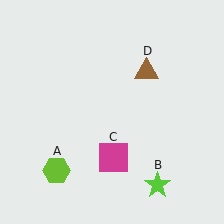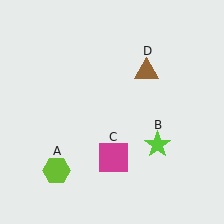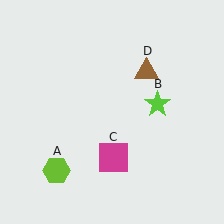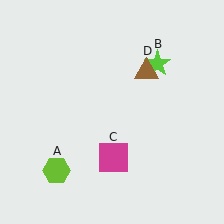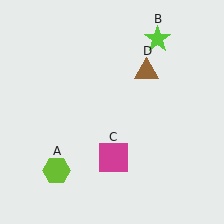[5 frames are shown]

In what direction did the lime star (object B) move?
The lime star (object B) moved up.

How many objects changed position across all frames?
1 object changed position: lime star (object B).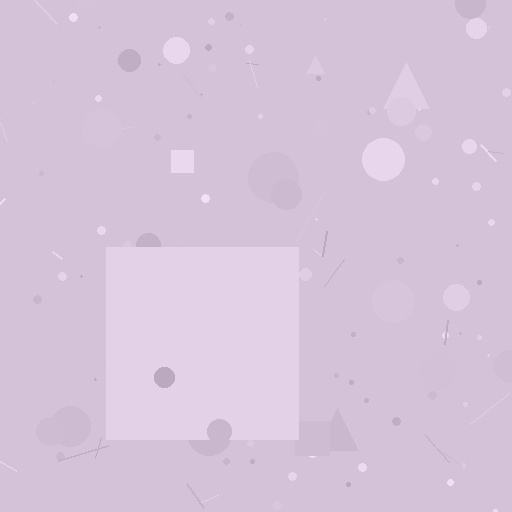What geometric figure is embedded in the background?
A square is embedded in the background.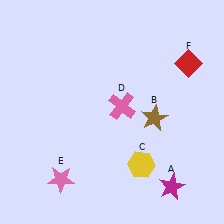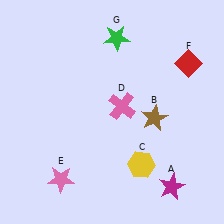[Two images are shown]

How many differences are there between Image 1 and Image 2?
There is 1 difference between the two images.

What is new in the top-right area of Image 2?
A green star (G) was added in the top-right area of Image 2.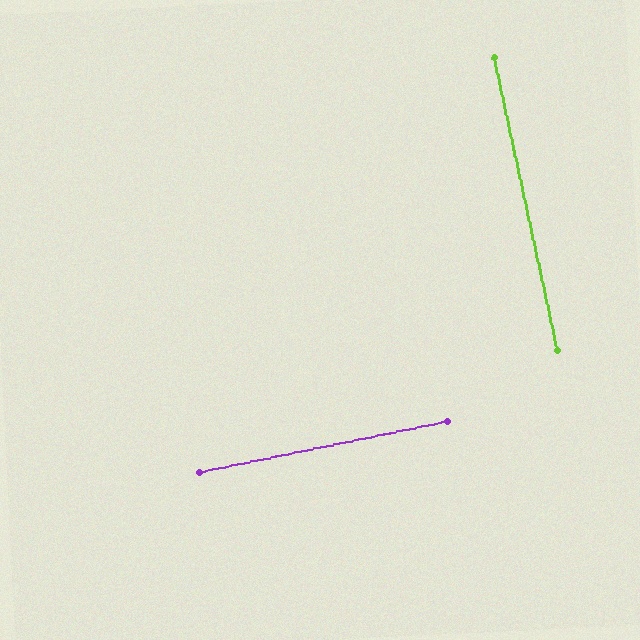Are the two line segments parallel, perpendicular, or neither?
Perpendicular — they meet at approximately 89°.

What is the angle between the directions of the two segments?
Approximately 89 degrees.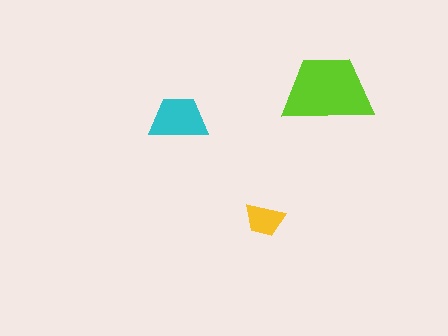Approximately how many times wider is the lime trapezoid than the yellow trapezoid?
About 2.5 times wider.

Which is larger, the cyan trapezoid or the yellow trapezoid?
The cyan one.